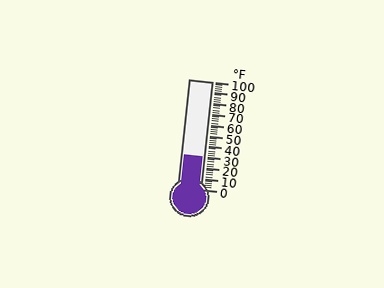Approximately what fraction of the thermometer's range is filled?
The thermometer is filled to approximately 30% of its range.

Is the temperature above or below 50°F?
The temperature is below 50°F.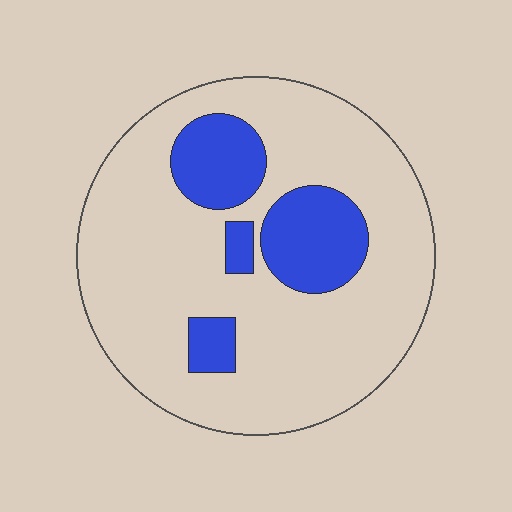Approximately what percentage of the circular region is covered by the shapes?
Approximately 20%.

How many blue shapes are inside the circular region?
4.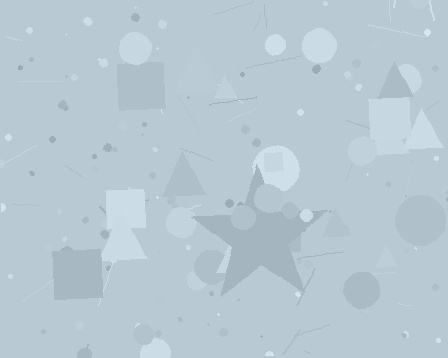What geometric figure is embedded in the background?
A star is embedded in the background.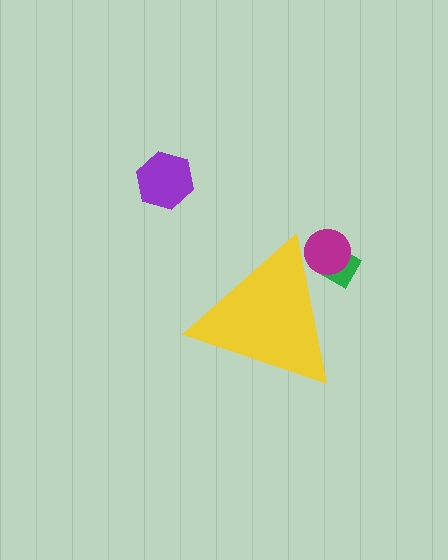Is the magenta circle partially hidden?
Yes, the magenta circle is partially hidden behind the yellow triangle.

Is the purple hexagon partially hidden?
No, the purple hexagon is fully visible.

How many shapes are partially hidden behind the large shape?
2 shapes are partially hidden.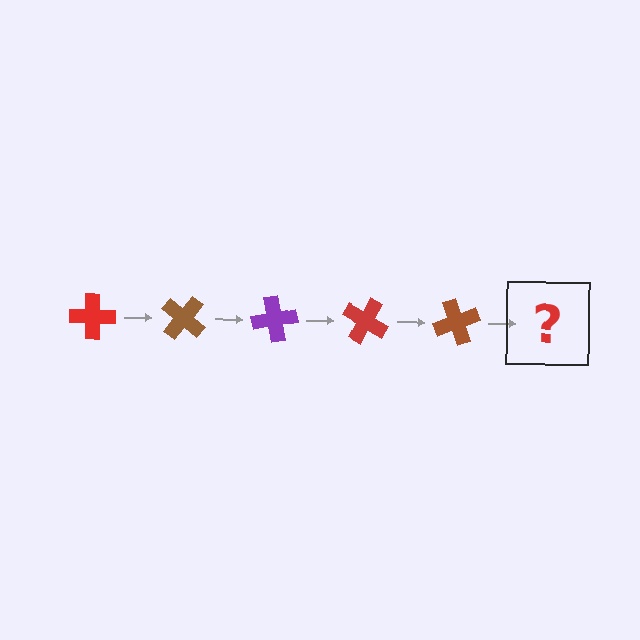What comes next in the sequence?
The next element should be a purple cross, rotated 200 degrees from the start.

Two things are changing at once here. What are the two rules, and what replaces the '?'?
The two rules are that it rotates 40 degrees each step and the color cycles through red, brown, and purple. The '?' should be a purple cross, rotated 200 degrees from the start.